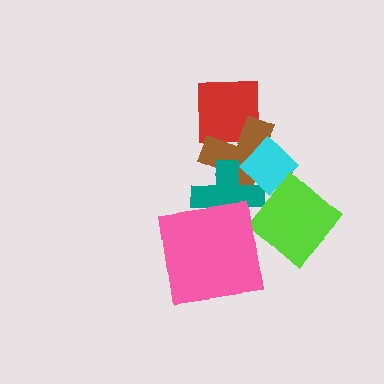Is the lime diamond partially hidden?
No, no other shape covers it.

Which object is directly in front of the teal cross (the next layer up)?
The cyan diamond is directly in front of the teal cross.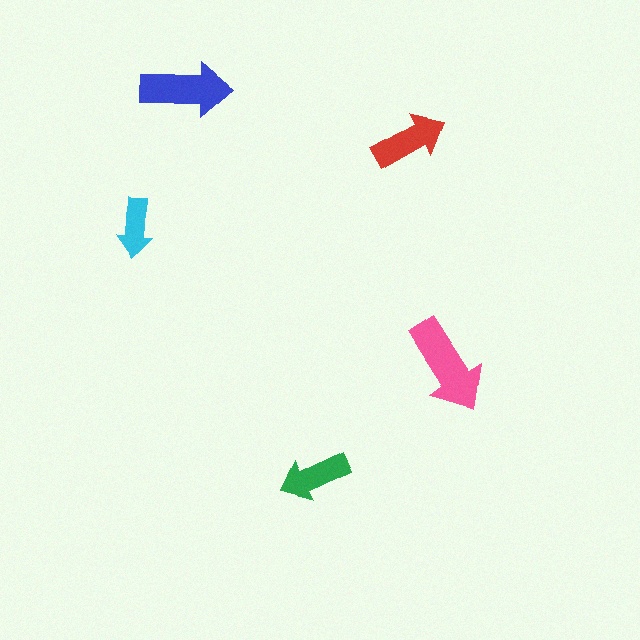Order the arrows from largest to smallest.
the pink one, the blue one, the red one, the green one, the cyan one.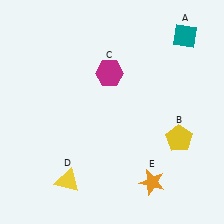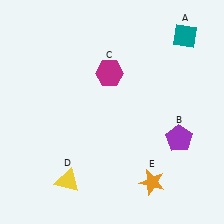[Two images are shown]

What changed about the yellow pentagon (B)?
In Image 1, B is yellow. In Image 2, it changed to purple.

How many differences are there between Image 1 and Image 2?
There is 1 difference between the two images.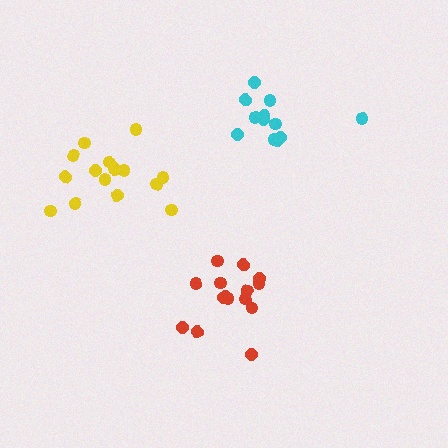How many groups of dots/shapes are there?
There are 3 groups.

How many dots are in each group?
Group 1: 12 dots, Group 2: 15 dots, Group 3: 16 dots (43 total).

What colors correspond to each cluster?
The clusters are colored: cyan, red, yellow.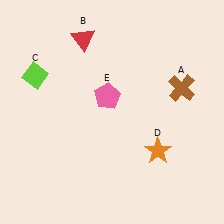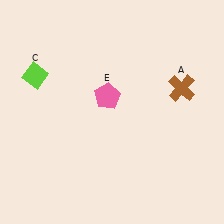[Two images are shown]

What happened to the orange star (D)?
The orange star (D) was removed in Image 2. It was in the bottom-right area of Image 1.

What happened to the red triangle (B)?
The red triangle (B) was removed in Image 2. It was in the top-left area of Image 1.